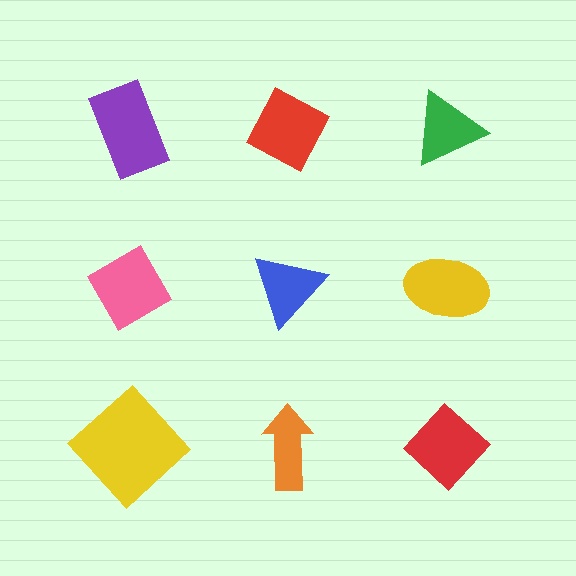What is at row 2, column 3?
A yellow ellipse.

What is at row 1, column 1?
A purple rectangle.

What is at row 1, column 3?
A green triangle.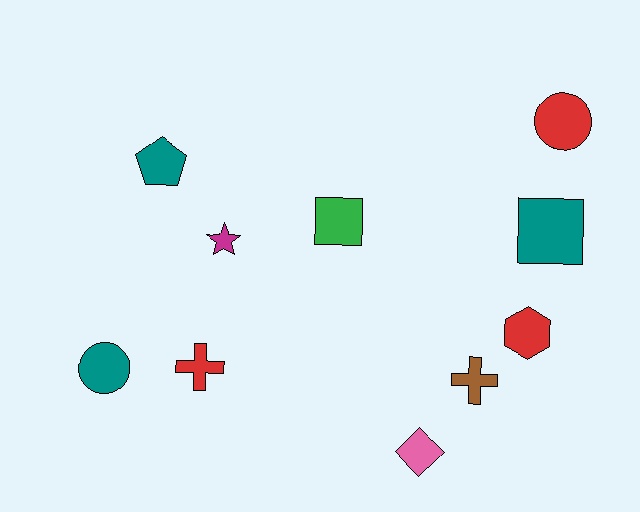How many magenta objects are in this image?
There is 1 magenta object.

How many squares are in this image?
There are 2 squares.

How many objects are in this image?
There are 10 objects.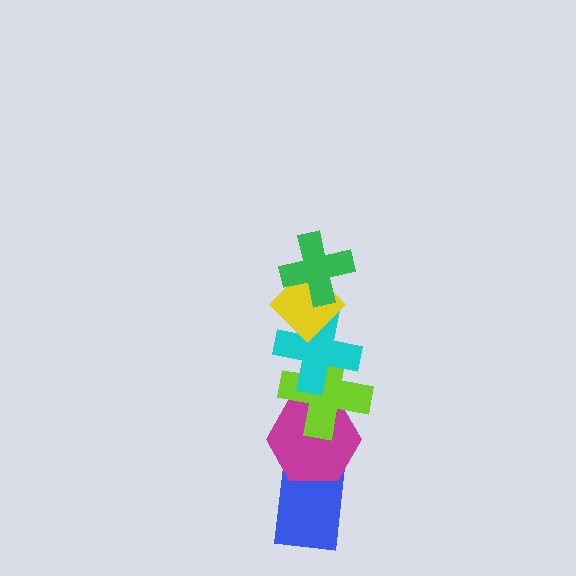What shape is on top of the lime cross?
The cyan cross is on top of the lime cross.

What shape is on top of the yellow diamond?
The green cross is on top of the yellow diamond.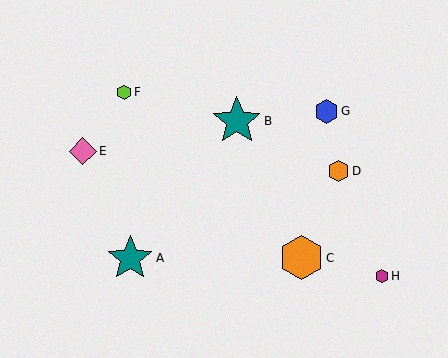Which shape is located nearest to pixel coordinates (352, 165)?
The orange hexagon (labeled D) at (338, 171) is nearest to that location.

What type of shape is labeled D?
Shape D is an orange hexagon.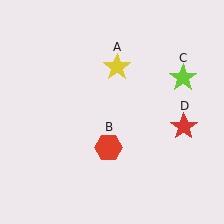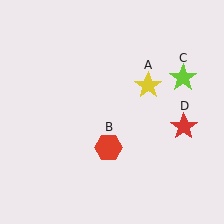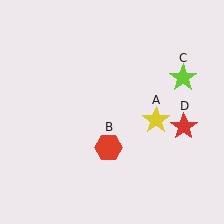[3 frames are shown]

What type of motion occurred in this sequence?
The yellow star (object A) rotated clockwise around the center of the scene.